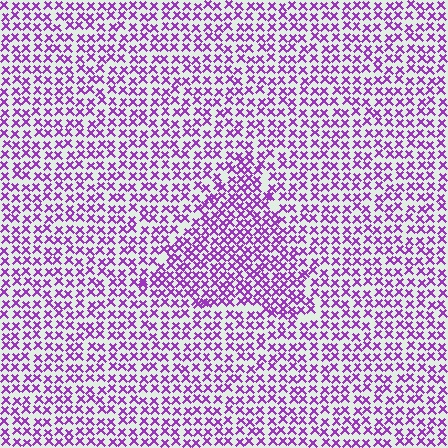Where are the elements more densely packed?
The elements are more densely packed inside the triangle boundary.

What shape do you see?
I see a triangle.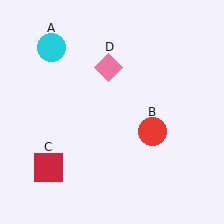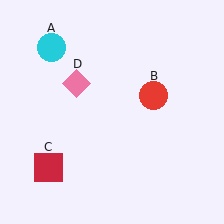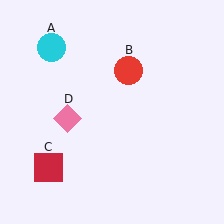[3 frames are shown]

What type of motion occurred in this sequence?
The red circle (object B), pink diamond (object D) rotated counterclockwise around the center of the scene.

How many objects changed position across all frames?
2 objects changed position: red circle (object B), pink diamond (object D).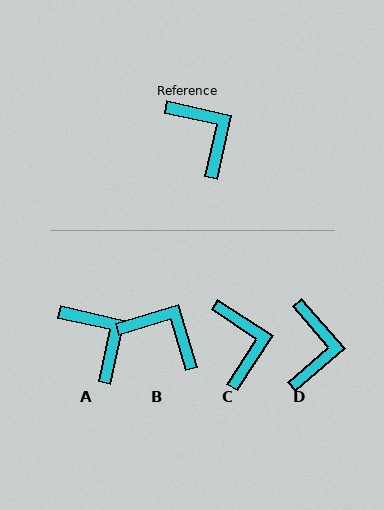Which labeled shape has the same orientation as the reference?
A.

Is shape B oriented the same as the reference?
No, it is off by about 29 degrees.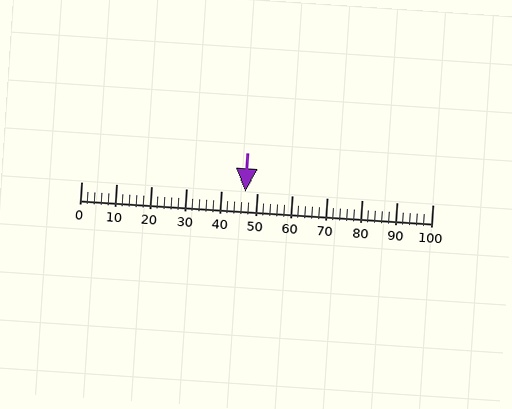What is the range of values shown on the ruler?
The ruler shows values from 0 to 100.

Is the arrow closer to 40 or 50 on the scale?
The arrow is closer to 50.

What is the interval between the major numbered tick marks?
The major tick marks are spaced 10 units apart.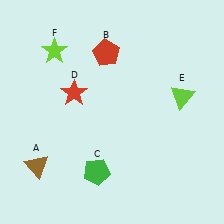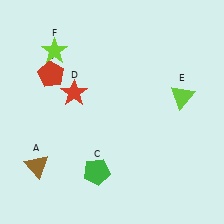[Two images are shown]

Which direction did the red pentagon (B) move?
The red pentagon (B) moved left.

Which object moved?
The red pentagon (B) moved left.